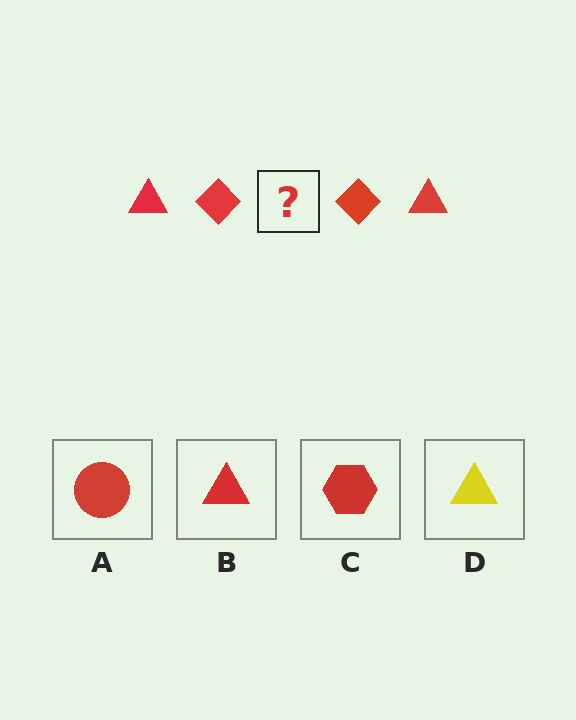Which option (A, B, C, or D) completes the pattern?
B.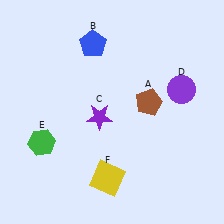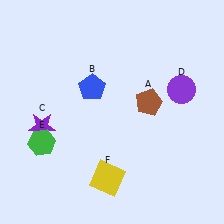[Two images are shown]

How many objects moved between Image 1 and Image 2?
2 objects moved between the two images.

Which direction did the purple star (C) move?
The purple star (C) moved left.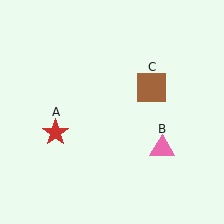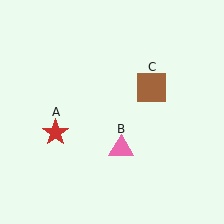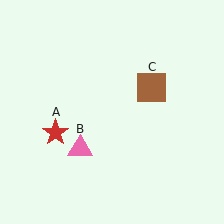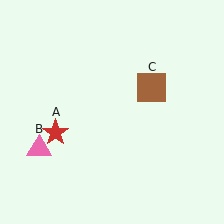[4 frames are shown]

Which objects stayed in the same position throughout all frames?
Red star (object A) and brown square (object C) remained stationary.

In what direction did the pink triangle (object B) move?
The pink triangle (object B) moved left.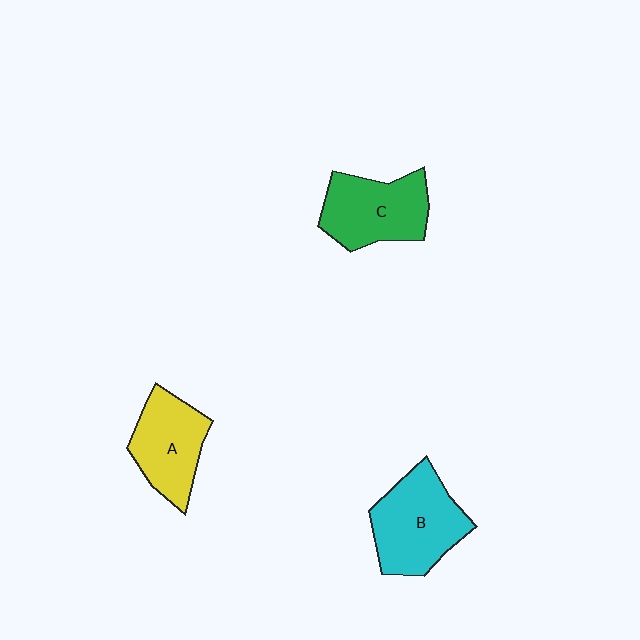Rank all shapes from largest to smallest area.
From largest to smallest: B (cyan), C (green), A (yellow).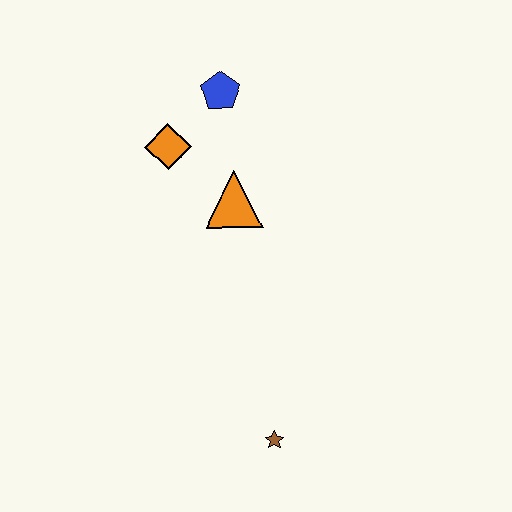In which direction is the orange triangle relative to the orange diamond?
The orange triangle is to the right of the orange diamond.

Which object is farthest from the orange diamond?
The brown star is farthest from the orange diamond.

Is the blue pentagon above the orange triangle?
Yes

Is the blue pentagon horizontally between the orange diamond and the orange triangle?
Yes